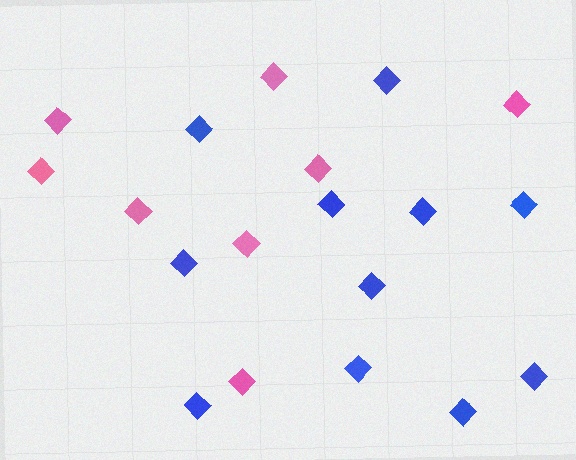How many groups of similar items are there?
There are 2 groups: one group of blue diamonds (11) and one group of pink diamonds (8).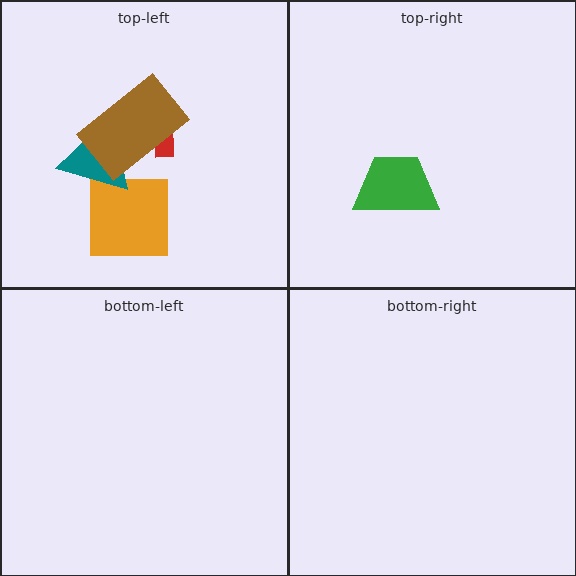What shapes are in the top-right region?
The green trapezoid.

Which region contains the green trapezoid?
The top-right region.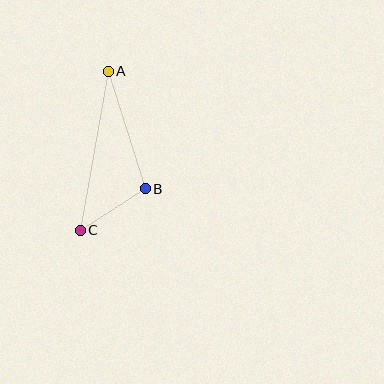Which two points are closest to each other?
Points B and C are closest to each other.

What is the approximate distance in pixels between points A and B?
The distance between A and B is approximately 124 pixels.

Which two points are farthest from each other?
Points A and C are farthest from each other.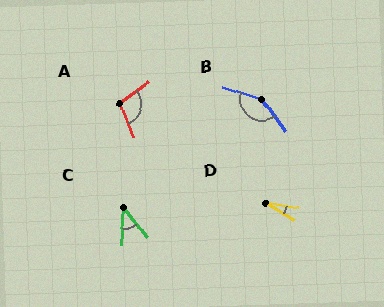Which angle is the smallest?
D, at approximately 22 degrees.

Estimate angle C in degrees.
Approximately 41 degrees.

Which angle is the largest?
B, at approximately 144 degrees.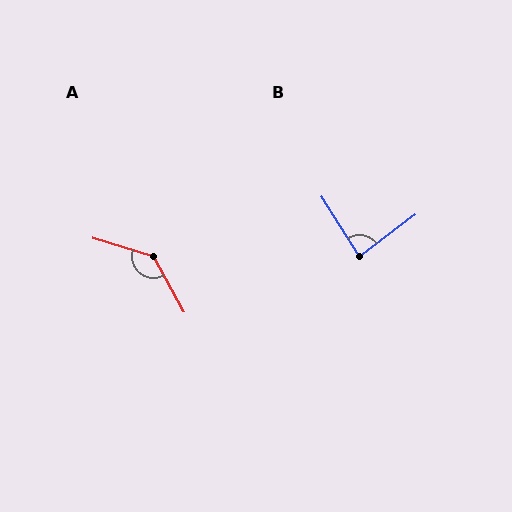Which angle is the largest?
A, at approximately 136 degrees.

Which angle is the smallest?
B, at approximately 85 degrees.